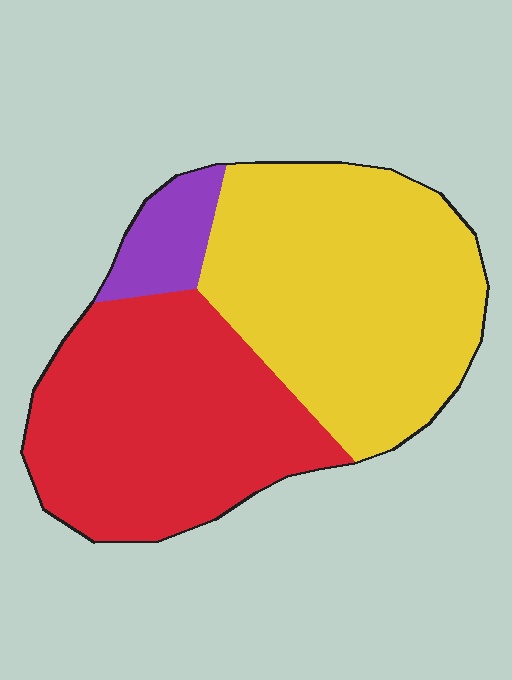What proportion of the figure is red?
Red covers around 45% of the figure.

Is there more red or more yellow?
Yellow.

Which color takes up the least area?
Purple, at roughly 10%.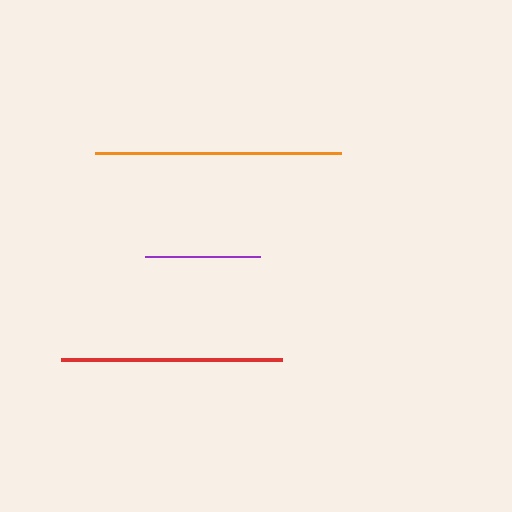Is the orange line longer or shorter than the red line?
The orange line is longer than the red line.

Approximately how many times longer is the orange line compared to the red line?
The orange line is approximately 1.1 times the length of the red line.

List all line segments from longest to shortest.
From longest to shortest: orange, red, purple.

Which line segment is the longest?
The orange line is the longest at approximately 246 pixels.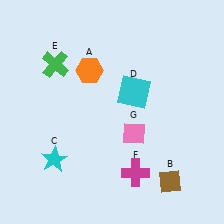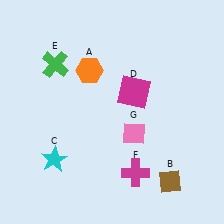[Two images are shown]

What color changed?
The square (D) changed from cyan in Image 1 to magenta in Image 2.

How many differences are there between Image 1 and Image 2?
There is 1 difference between the two images.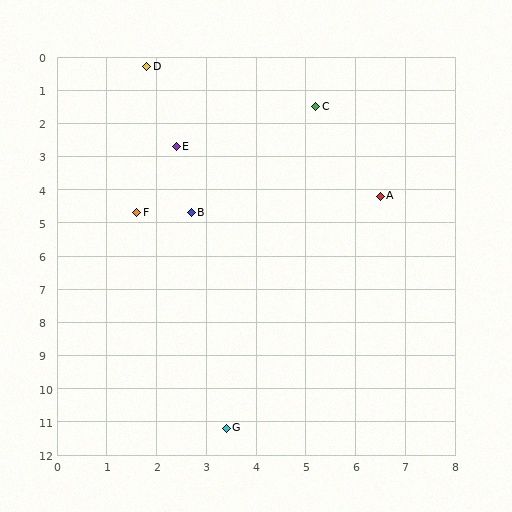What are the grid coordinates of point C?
Point C is at approximately (5.2, 1.5).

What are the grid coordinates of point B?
Point B is at approximately (2.7, 4.7).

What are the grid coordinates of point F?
Point F is at approximately (1.6, 4.7).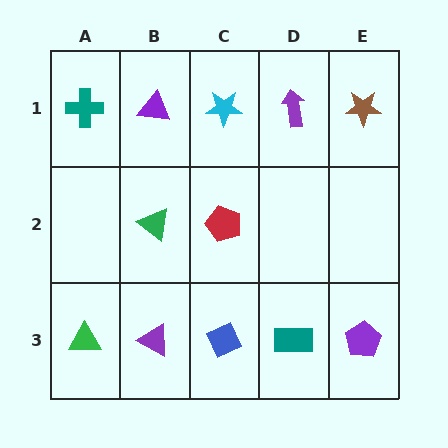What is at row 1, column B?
A purple triangle.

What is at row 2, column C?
A red pentagon.